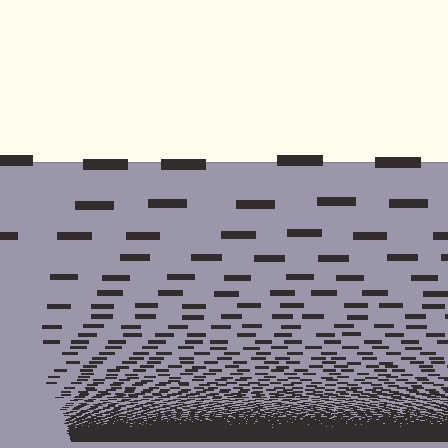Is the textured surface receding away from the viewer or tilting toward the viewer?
The surface appears to tilt toward the viewer. Texture elements get larger and sparser toward the top.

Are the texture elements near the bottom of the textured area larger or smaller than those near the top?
Smaller. The gradient is inverted — elements near the bottom are smaller and denser.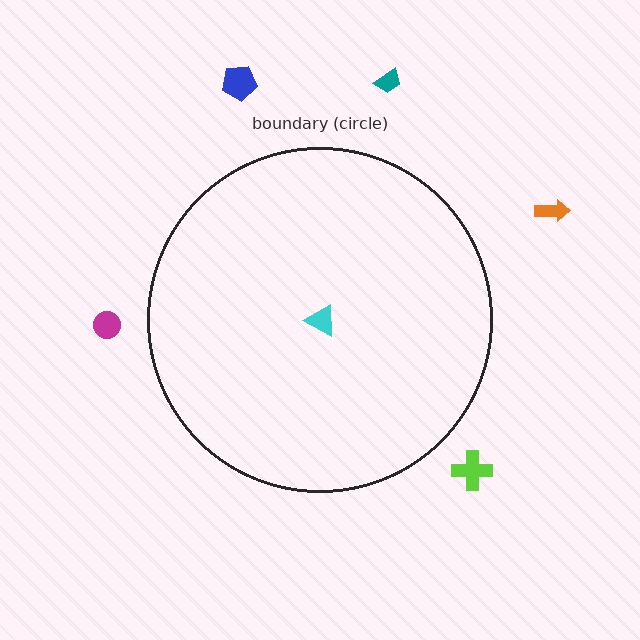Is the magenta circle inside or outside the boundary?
Outside.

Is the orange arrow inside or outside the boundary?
Outside.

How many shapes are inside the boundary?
1 inside, 5 outside.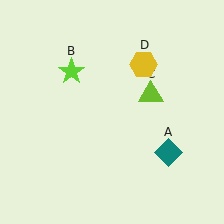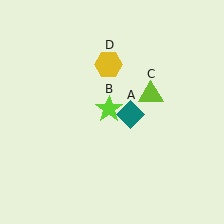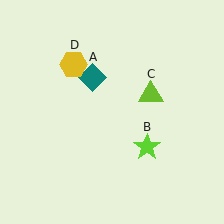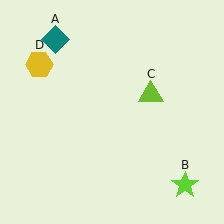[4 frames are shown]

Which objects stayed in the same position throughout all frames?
Lime triangle (object C) remained stationary.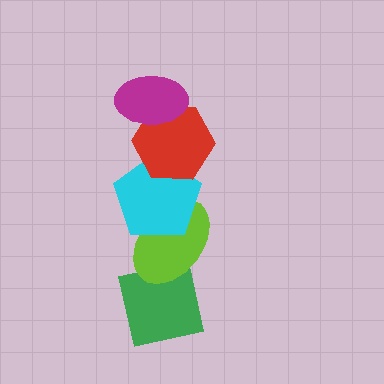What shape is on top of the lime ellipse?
The cyan pentagon is on top of the lime ellipse.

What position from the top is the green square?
The green square is 5th from the top.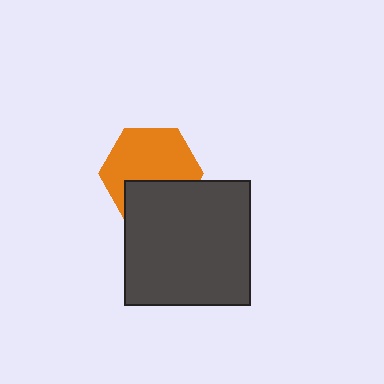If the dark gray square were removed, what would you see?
You would see the complete orange hexagon.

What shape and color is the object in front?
The object in front is a dark gray square.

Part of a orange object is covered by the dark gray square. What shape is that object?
It is a hexagon.